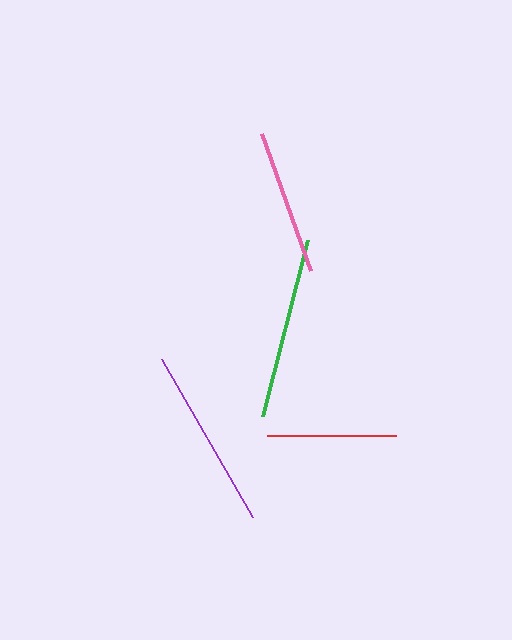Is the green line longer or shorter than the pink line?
The green line is longer than the pink line.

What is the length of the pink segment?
The pink segment is approximately 146 pixels long.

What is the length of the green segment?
The green segment is approximately 181 pixels long.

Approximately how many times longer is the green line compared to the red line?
The green line is approximately 1.4 times the length of the red line.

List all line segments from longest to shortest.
From longest to shortest: purple, green, pink, red.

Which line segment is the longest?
The purple line is the longest at approximately 182 pixels.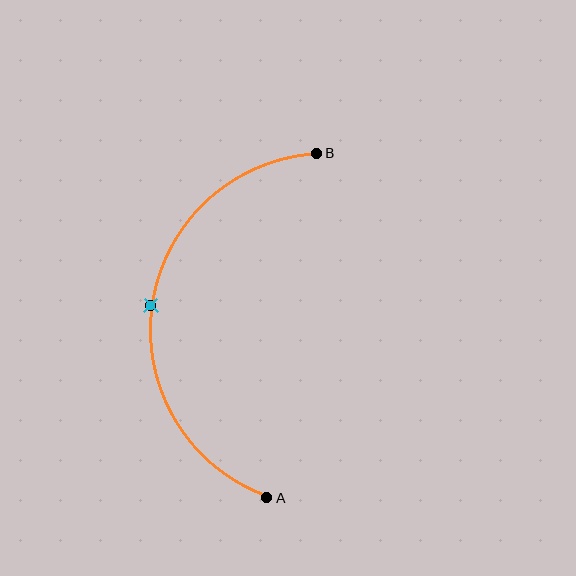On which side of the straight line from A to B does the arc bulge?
The arc bulges to the left of the straight line connecting A and B.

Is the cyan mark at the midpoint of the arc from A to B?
Yes. The cyan mark lies on the arc at equal arc-length from both A and B — it is the arc midpoint.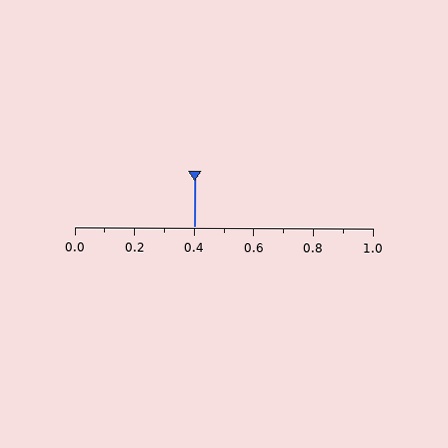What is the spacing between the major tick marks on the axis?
The major ticks are spaced 0.2 apart.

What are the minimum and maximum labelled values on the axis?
The axis runs from 0.0 to 1.0.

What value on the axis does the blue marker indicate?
The marker indicates approximately 0.4.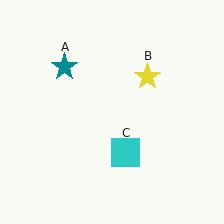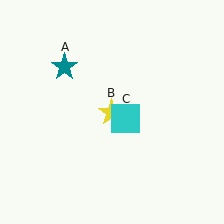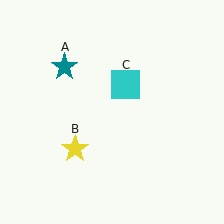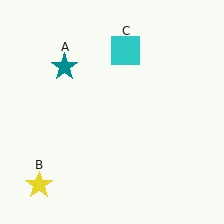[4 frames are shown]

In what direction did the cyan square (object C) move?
The cyan square (object C) moved up.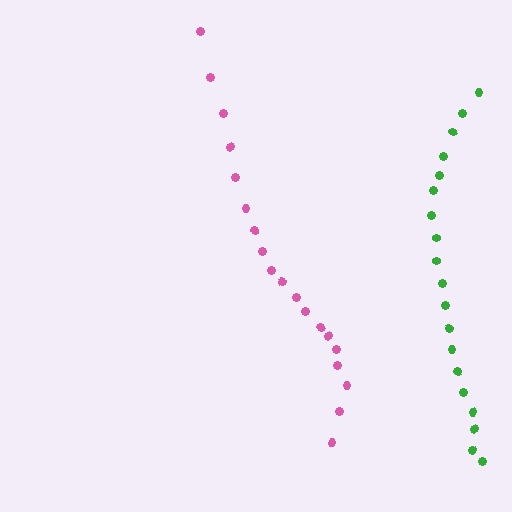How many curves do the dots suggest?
There are 2 distinct paths.